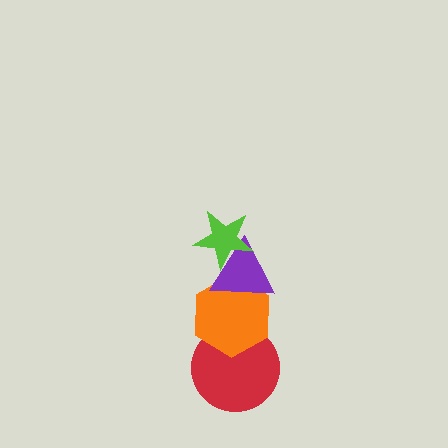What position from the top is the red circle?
The red circle is 4th from the top.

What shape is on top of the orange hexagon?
The purple triangle is on top of the orange hexagon.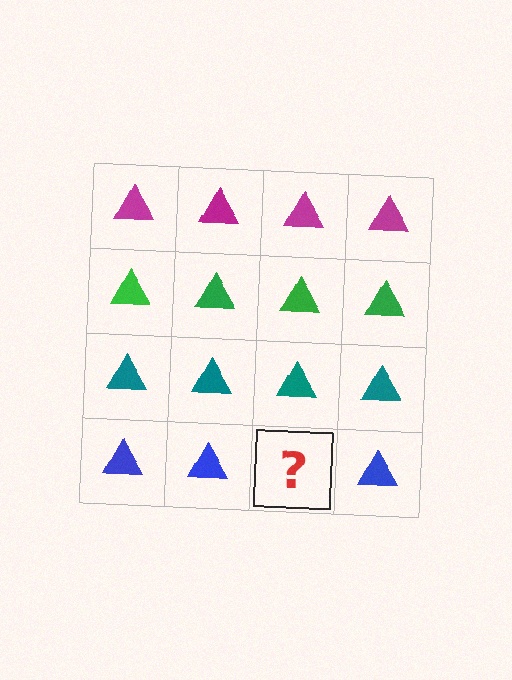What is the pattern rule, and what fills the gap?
The rule is that each row has a consistent color. The gap should be filled with a blue triangle.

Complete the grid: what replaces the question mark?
The question mark should be replaced with a blue triangle.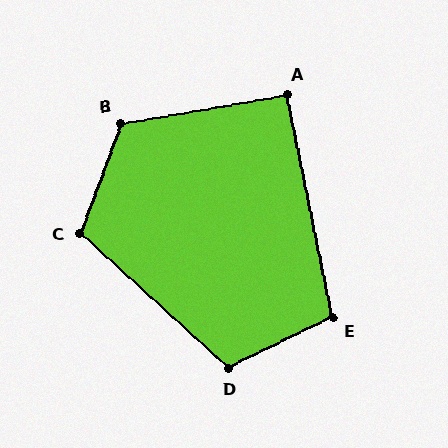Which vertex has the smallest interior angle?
A, at approximately 92 degrees.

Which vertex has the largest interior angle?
B, at approximately 120 degrees.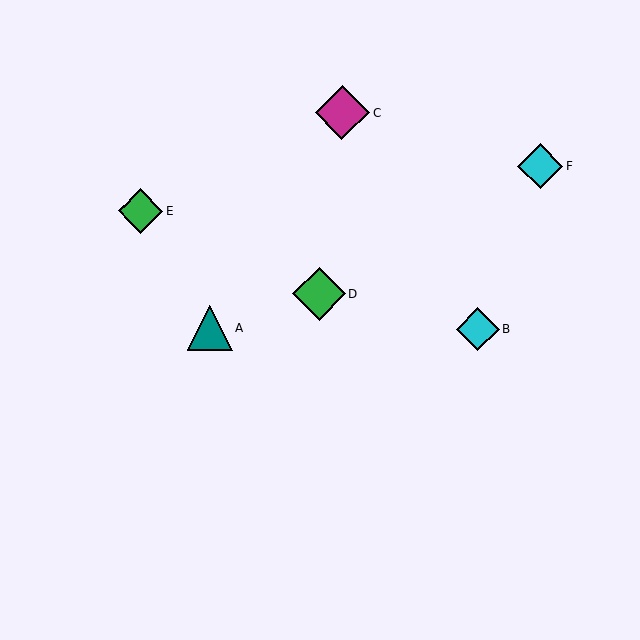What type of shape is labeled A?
Shape A is a teal triangle.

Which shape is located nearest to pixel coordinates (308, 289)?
The green diamond (labeled D) at (319, 294) is nearest to that location.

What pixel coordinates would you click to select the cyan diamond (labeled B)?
Click at (478, 329) to select the cyan diamond B.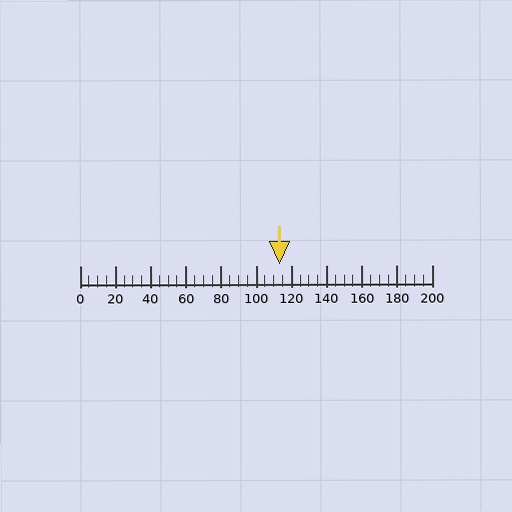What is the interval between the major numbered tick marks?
The major tick marks are spaced 20 units apart.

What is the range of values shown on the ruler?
The ruler shows values from 0 to 200.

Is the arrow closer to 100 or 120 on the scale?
The arrow is closer to 120.